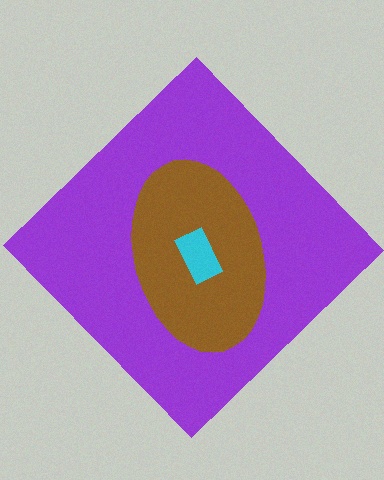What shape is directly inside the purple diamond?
The brown ellipse.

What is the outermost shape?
The purple diamond.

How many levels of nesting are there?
3.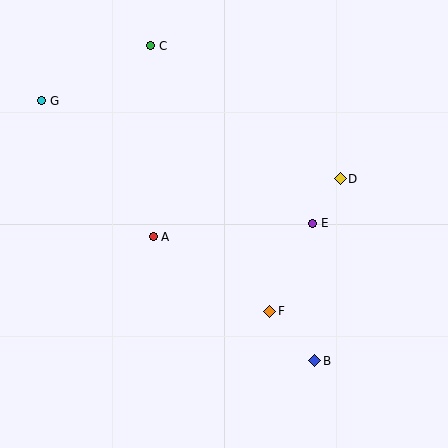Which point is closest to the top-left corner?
Point G is closest to the top-left corner.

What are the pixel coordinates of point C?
Point C is at (151, 46).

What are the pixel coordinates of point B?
Point B is at (315, 361).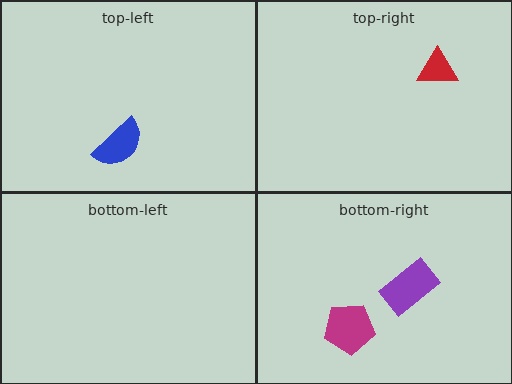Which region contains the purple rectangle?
The bottom-right region.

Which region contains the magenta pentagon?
The bottom-right region.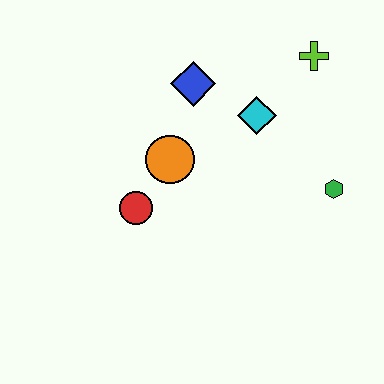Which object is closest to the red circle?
The orange circle is closest to the red circle.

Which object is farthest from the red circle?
The lime cross is farthest from the red circle.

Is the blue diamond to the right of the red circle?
Yes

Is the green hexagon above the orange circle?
No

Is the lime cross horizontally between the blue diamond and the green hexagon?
Yes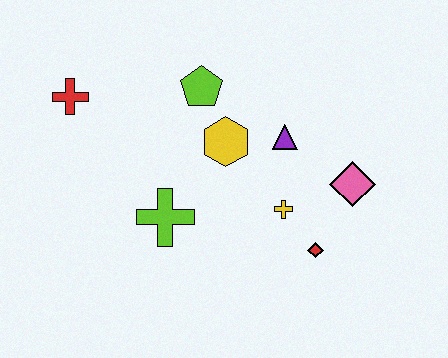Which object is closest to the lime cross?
The yellow hexagon is closest to the lime cross.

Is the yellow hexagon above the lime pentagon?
No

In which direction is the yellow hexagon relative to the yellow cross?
The yellow hexagon is above the yellow cross.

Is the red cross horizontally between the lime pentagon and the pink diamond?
No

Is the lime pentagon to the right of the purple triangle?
No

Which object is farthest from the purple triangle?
The red cross is farthest from the purple triangle.